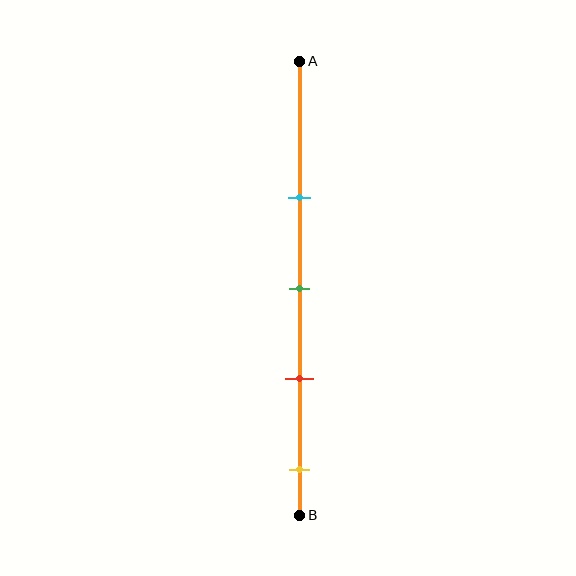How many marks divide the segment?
There are 4 marks dividing the segment.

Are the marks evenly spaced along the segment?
Yes, the marks are approximately evenly spaced.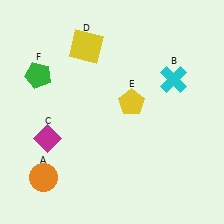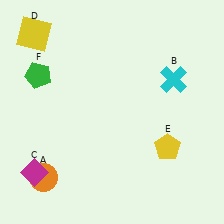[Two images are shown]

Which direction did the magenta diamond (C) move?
The magenta diamond (C) moved down.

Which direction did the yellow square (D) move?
The yellow square (D) moved left.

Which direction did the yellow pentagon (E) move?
The yellow pentagon (E) moved down.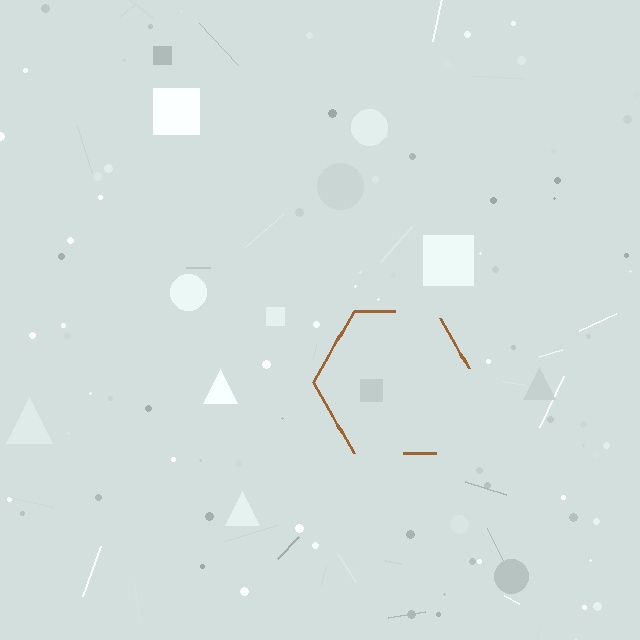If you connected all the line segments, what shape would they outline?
They would outline a hexagon.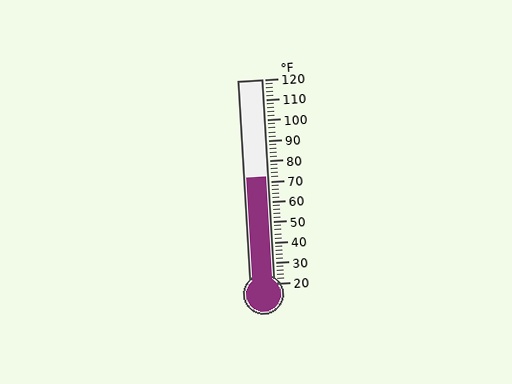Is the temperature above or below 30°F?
The temperature is above 30°F.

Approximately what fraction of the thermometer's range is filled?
The thermometer is filled to approximately 50% of its range.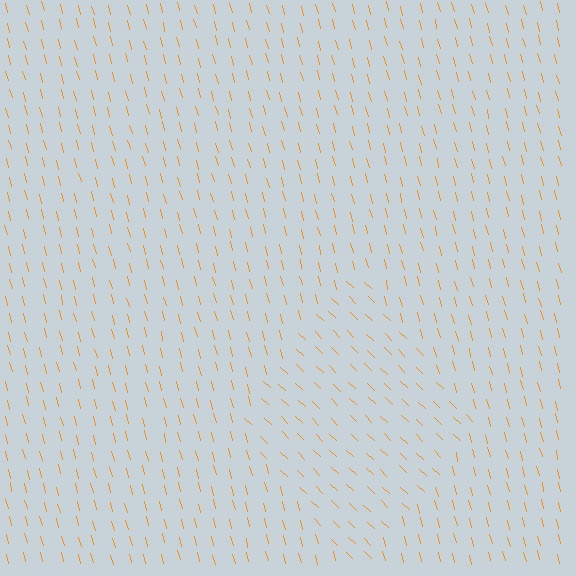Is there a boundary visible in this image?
Yes, there is a texture boundary formed by a change in line orientation.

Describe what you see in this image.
The image is filled with small orange line segments. A diamond region in the image has lines oriented differently from the surrounding lines, creating a visible texture boundary.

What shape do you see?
I see a diamond.